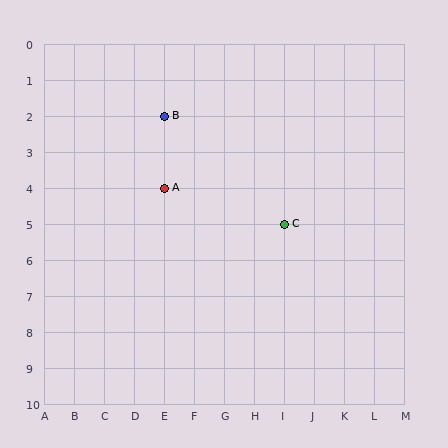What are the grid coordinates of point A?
Point A is at grid coordinates (E, 4).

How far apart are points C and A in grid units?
Points C and A are 4 columns and 1 row apart (about 4.1 grid units diagonally).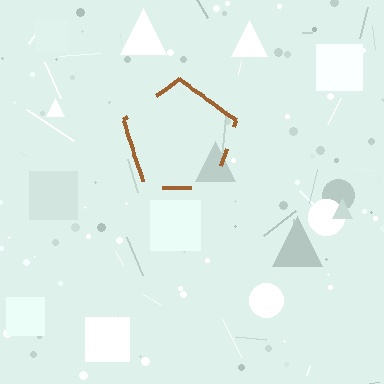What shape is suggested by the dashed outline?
The dashed outline suggests a pentagon.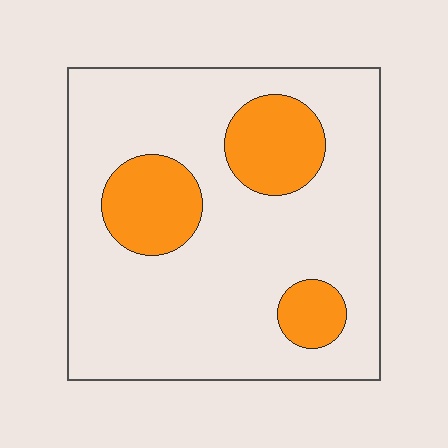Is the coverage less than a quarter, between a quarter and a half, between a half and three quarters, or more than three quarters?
Less than a quarter.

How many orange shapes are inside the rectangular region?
3.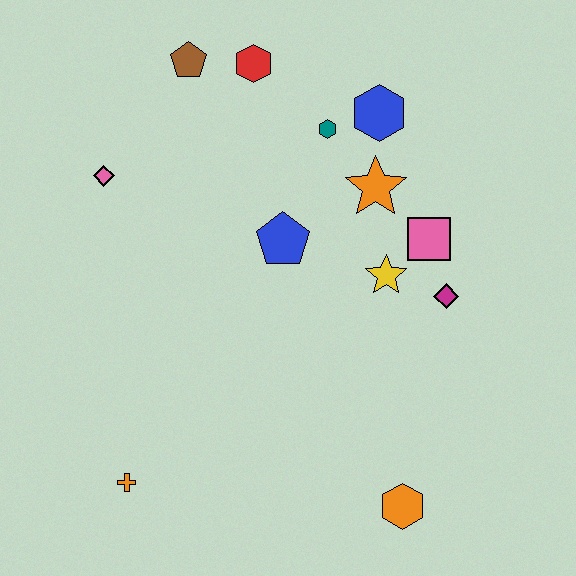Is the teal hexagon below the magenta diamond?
No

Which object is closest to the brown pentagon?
The red hexagon is closest to the brown pentagon.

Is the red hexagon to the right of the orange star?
No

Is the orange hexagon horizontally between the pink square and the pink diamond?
Yes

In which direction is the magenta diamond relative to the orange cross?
The magenta diamond is to the right of the orange cross.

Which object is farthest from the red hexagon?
The orange hexagon is farthest from the red hexagon.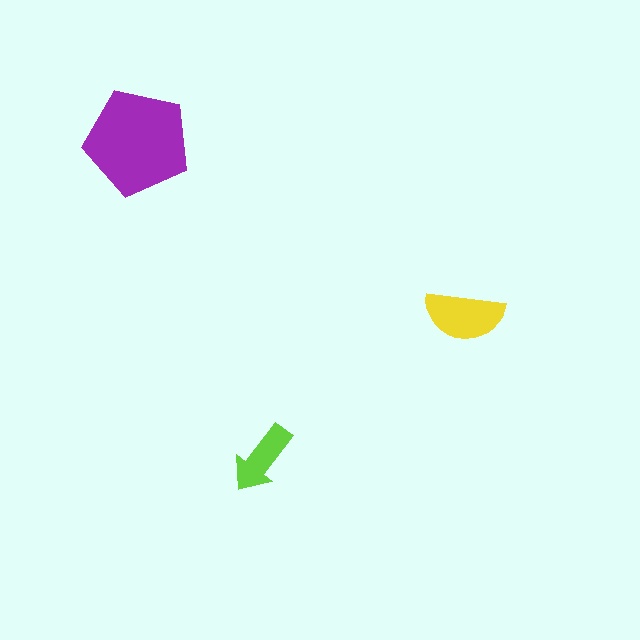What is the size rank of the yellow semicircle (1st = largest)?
2nd.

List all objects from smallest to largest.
The lime arrow, the yellow semicircle, the purple pentagon.